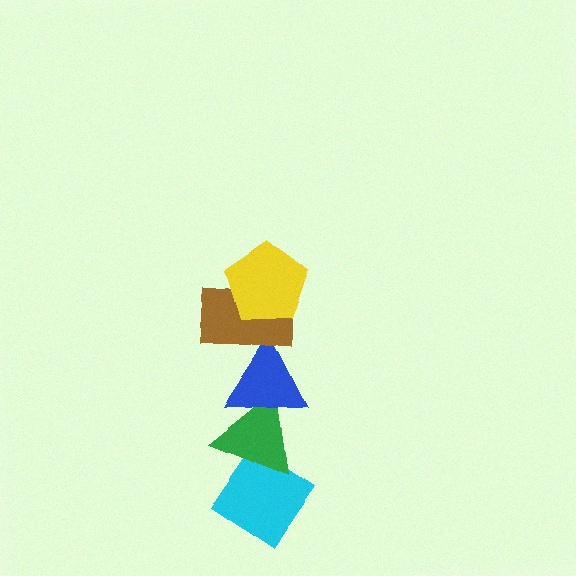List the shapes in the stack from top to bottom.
From top to bottom: the yellow pentagon, the brown rectangle, the blue triangle, the green triangle, the cyan diamond.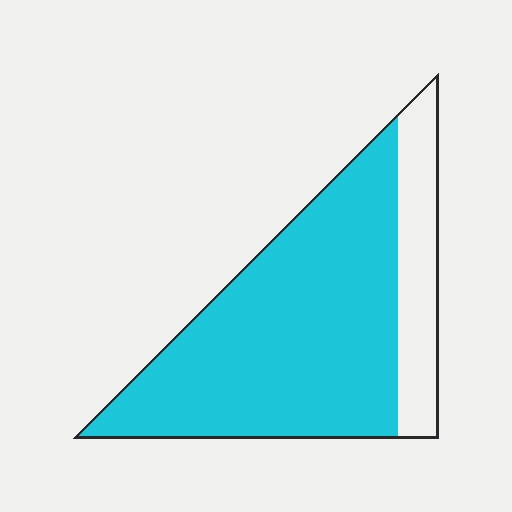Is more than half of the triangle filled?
Yes.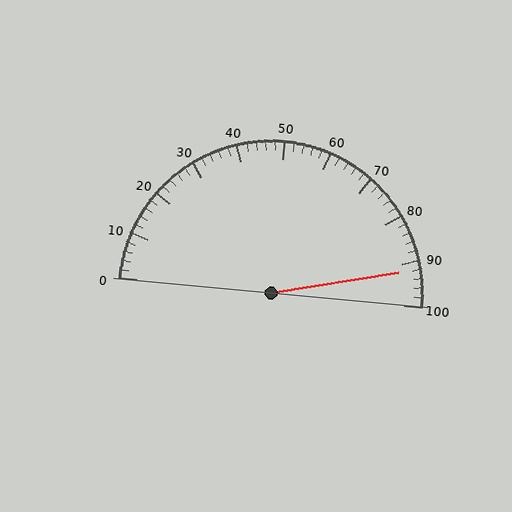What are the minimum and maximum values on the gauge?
The gauge ranges from 0 to 100.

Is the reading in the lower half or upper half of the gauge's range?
The reading is in the upper half of the range (0 to 100).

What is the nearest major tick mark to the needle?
The nearest major tick mark is 90.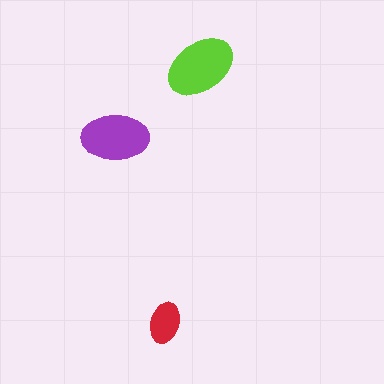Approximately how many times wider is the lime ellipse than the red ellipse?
About 1.5 times wider.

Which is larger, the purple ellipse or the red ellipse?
The purple one.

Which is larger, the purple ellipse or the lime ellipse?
The lime one.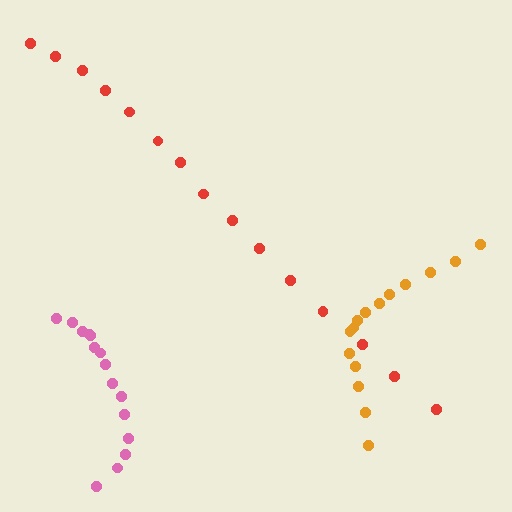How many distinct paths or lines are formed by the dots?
There are 3 distinct paths.